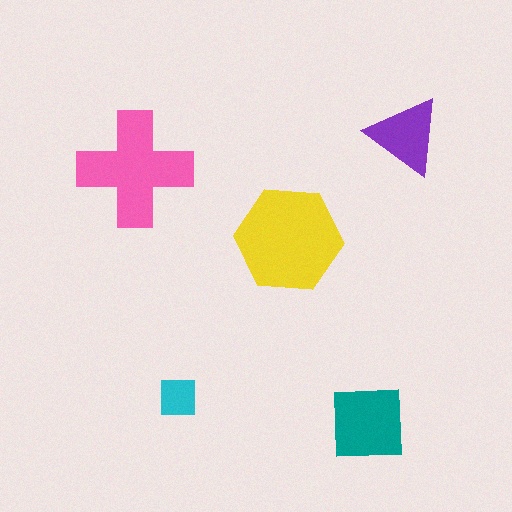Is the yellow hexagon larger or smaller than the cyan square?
Larger.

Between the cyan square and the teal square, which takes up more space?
The teal square.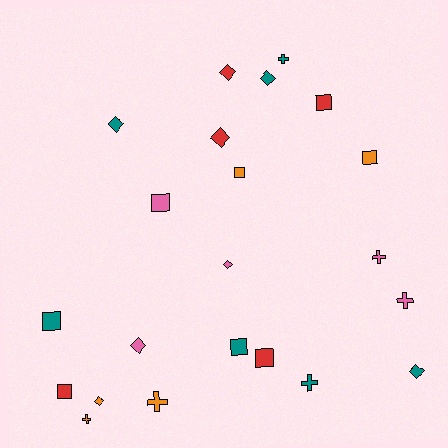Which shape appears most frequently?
Square, with 8 objects.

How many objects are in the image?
There are 22 objects.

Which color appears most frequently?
Teal, with 7 objects.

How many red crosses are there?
There are no red crosses.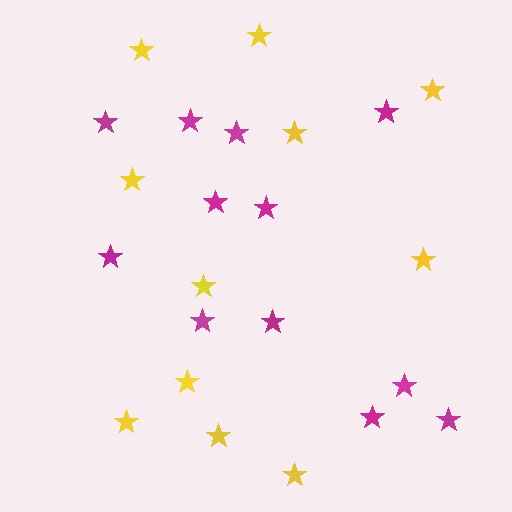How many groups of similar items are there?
There are 2 groups: one group of magenta stars (12) and one group of yellow stars (11).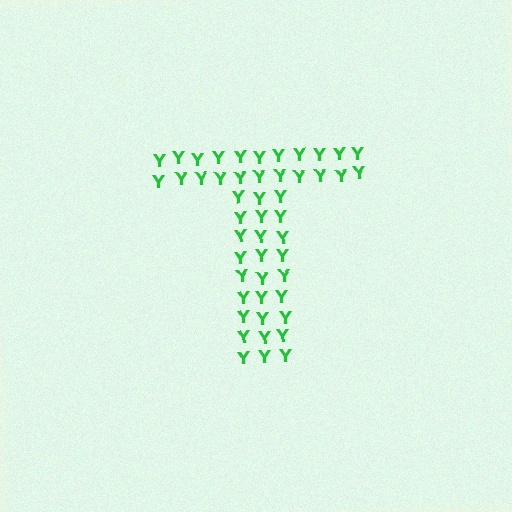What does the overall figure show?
The overall figure shows the letter T.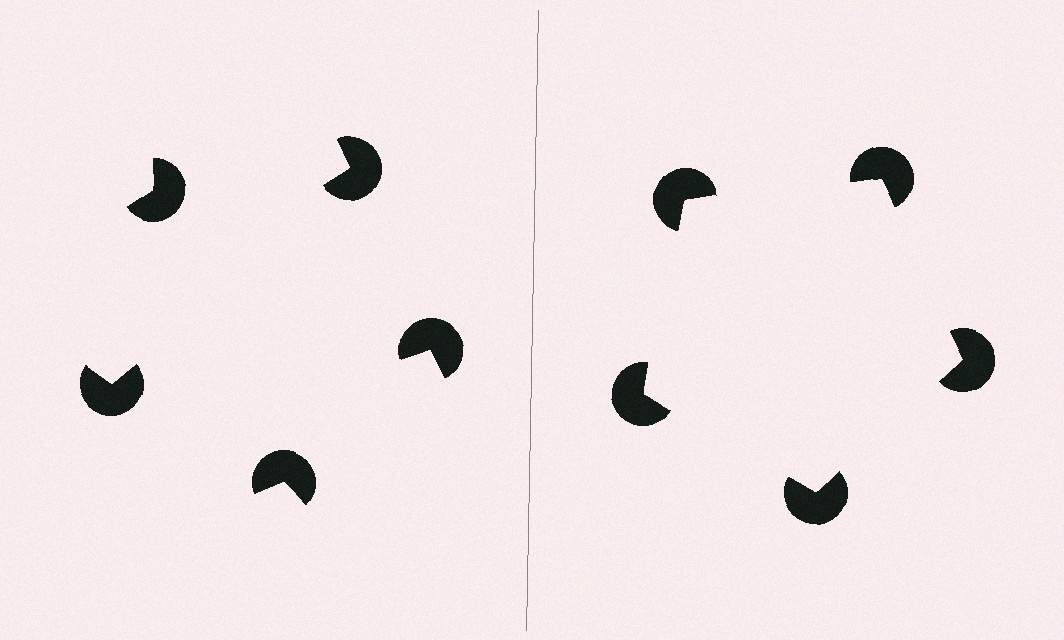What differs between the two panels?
The pac-man discs are positioned identically on both sides; only the wedge orientations differ. On the right they align to a pentagon; on the left they are misaligned.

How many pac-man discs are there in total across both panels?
10 — 5 on each side.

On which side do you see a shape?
An illusory pentagon appears on the right side. On the left side the wedge cuts are rotated, so no coherent shape forms.